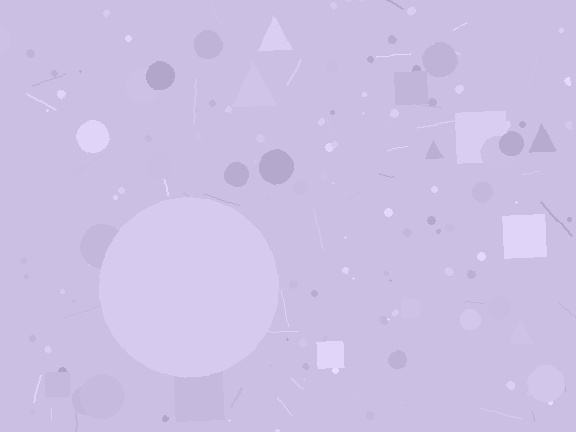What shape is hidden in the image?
A circle is hidden in the image.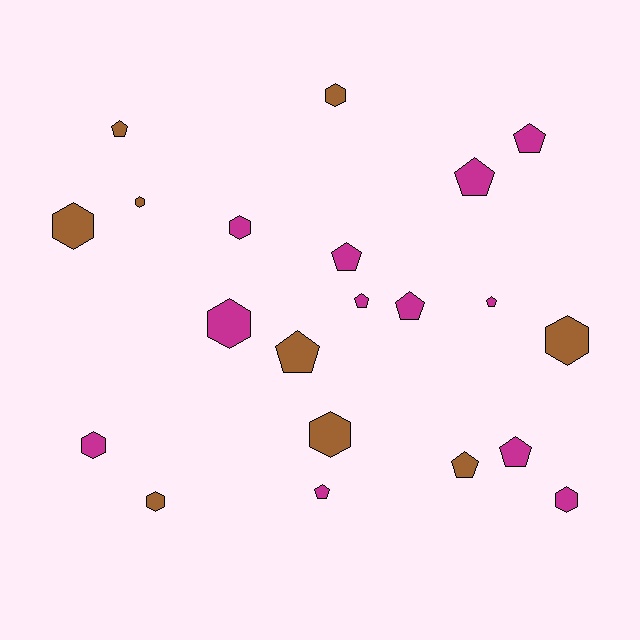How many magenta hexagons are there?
There are 4 magenta hexagons.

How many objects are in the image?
There are 21 objects.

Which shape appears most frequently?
Pentagon, with 11 objects.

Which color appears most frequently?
Magenta, with 12 objects.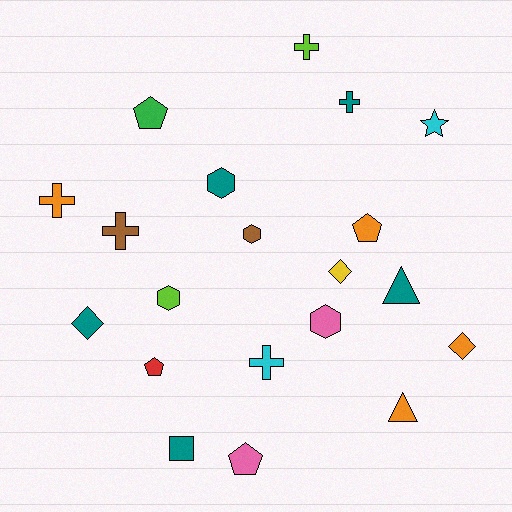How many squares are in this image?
There is 1 square.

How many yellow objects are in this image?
There is 1 yellow object.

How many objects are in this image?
There are 20 objects.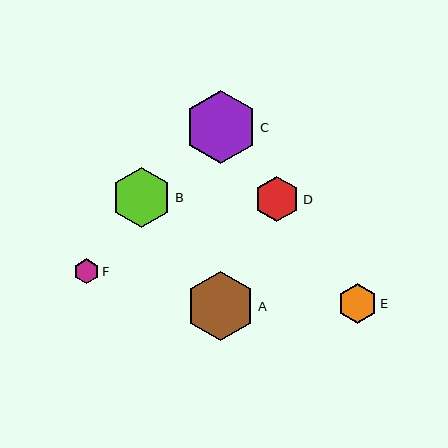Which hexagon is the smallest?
Hexagon F is the smallest with a size of approximately 25 pixels.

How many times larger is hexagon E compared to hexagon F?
Hexagon E is approximately 1.6 times the size of hexagon F.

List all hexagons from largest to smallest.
From largest to smallest: C, A, B, D, E, F.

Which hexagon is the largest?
Hexagon C is the largest with a size of approximately 72 pixels.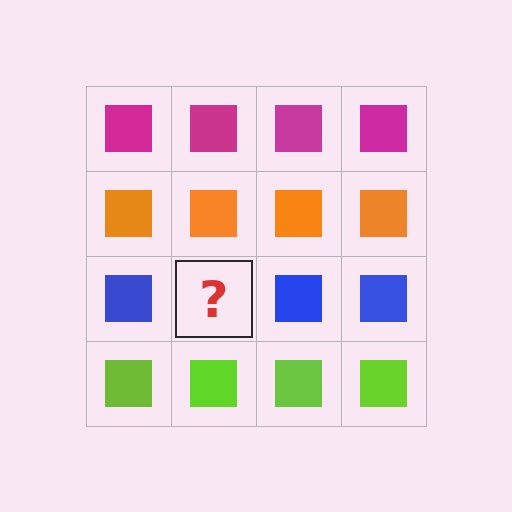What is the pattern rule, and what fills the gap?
The rule is that each row has a consistent color. The gap should be filled with a blue square.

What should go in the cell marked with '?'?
The missing cell should contain a blue square.